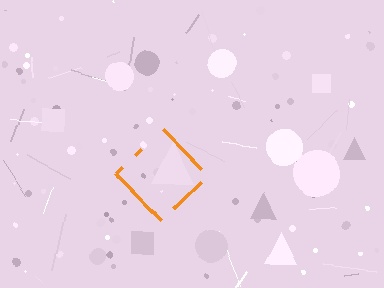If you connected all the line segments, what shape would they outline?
They would outline a diamond.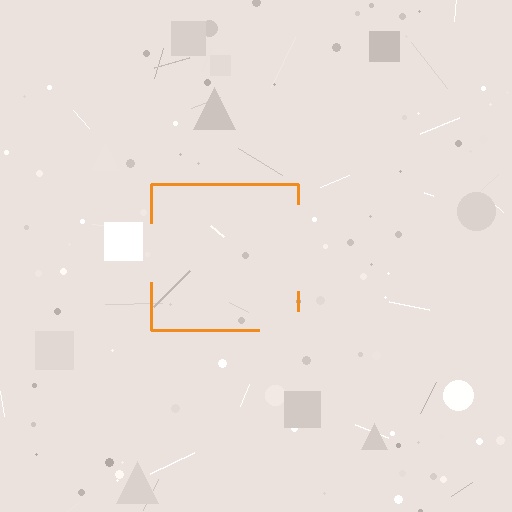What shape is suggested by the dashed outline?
The dashed outline suggests a square.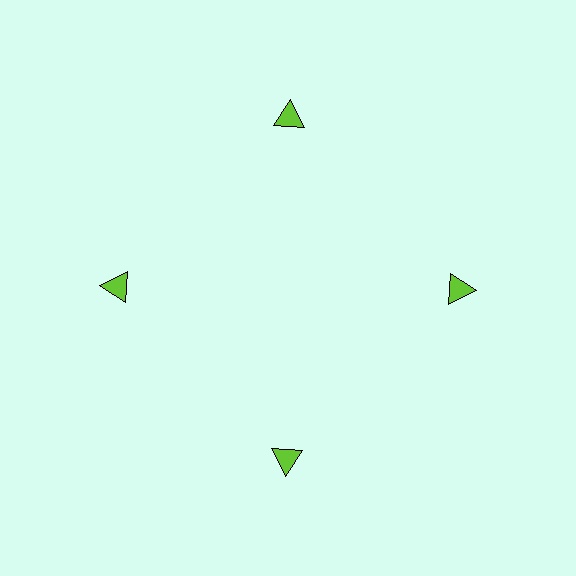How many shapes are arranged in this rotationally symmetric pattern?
There are 4 shapes, arranged in 4 groups of 1.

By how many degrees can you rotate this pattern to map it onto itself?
The pattern maps onto itself every 90 degrees of rotation.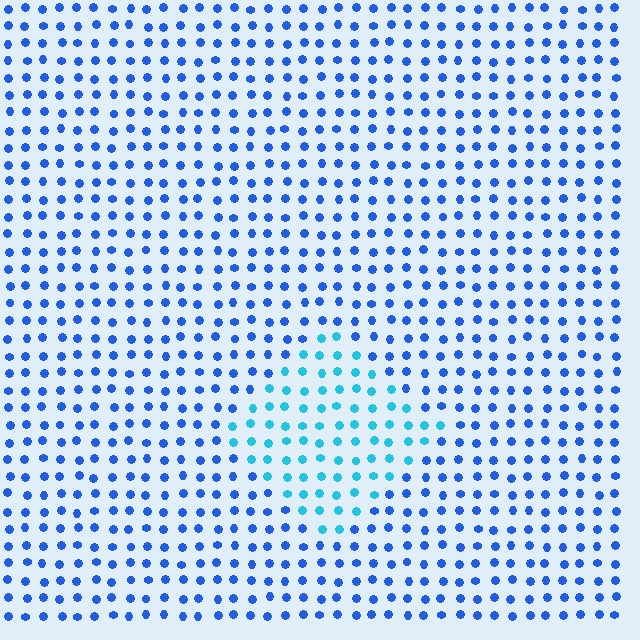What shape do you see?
I see a diamond.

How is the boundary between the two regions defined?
The boundary is defined purely by a slight shift in hue (about 33 degrees). Spacing, size, and orientation are identical on both sides.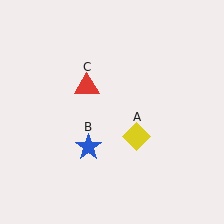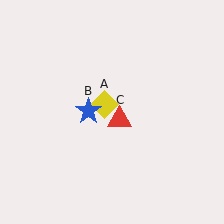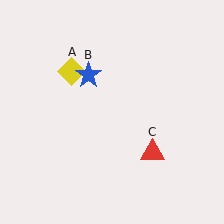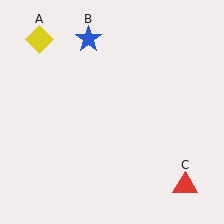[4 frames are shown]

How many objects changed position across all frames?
3 objects changed position: yellow diamond (object A), blue star (object B), red triangle (object C).